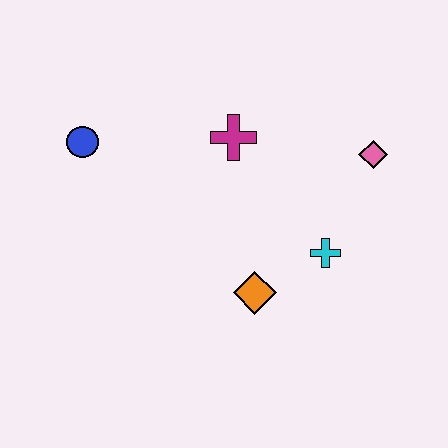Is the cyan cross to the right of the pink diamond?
No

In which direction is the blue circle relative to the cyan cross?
The blue circle is to the left of the cyan cross.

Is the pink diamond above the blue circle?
No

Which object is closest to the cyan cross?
The orange diamond is closest to the cyan cross.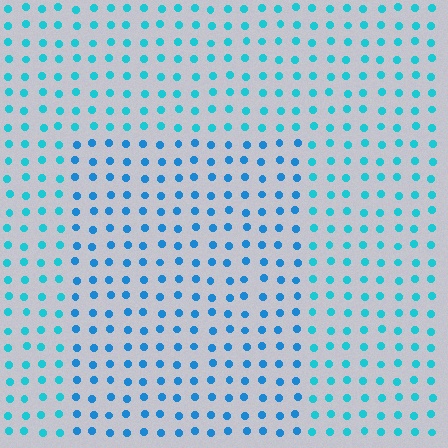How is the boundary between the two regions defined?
The boundary is defined purely by a slight shift in hue (about 21 degrees). Spacing, size, and orientation are identical on both sides.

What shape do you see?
I see a rectangle.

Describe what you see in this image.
The image is filled with small cyan elements in a uniform arrangement. A rectangle-shaped region is visible where the elements are tinted to a slightly different hue, forming a subtle color boundary.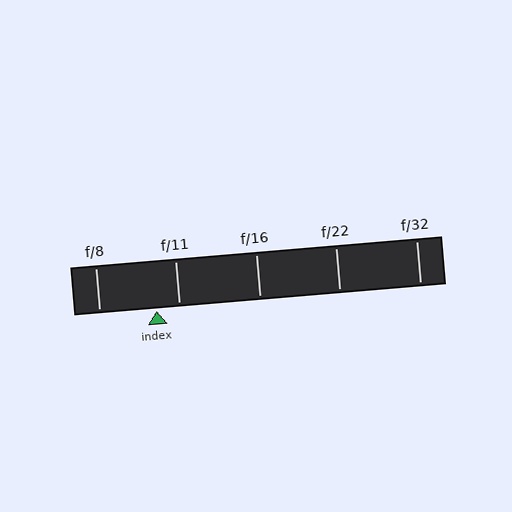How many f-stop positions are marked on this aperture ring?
There are 5 f-stop positions marked.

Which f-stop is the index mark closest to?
The index mark is closest to f/11.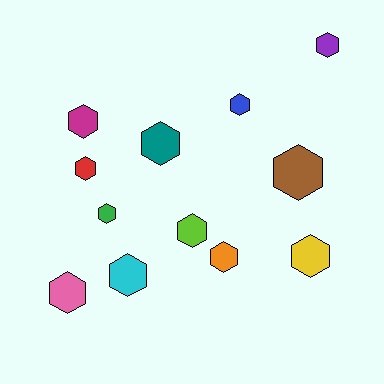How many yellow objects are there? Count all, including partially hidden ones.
There is 1 yellow object.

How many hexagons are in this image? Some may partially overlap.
There are 12 hexagons.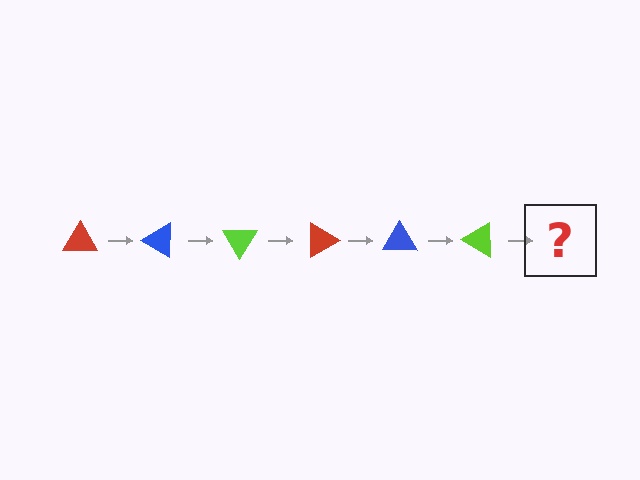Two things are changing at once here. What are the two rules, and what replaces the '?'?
The two rules are that it rotates 30 degrees each step and the color cycles through red, blue, and lime. The '?' should be a red triangle, rotated 180 degrees from the start.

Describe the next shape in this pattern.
It should be a red triangle, rotated 180 degrees from the start.